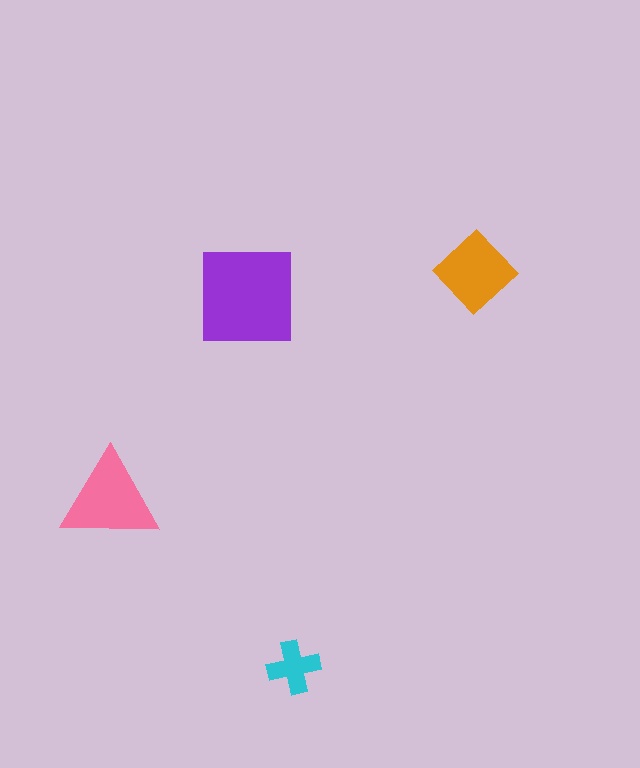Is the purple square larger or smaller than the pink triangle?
Larger.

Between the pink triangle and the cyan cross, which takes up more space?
The pink triangle.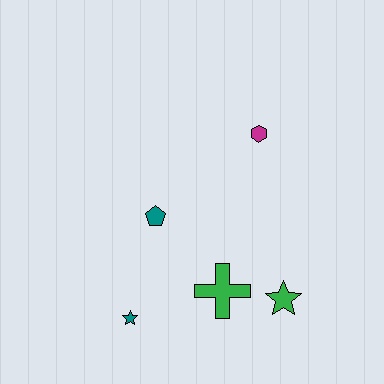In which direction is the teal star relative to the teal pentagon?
The teal star is below the teal pentagon.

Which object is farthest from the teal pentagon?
The green star is farthest from the teal pentagon.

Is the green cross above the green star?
Yes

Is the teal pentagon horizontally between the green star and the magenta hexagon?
No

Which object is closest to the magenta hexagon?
The teal pentagon is closest to the magenta hexagon.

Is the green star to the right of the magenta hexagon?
Yes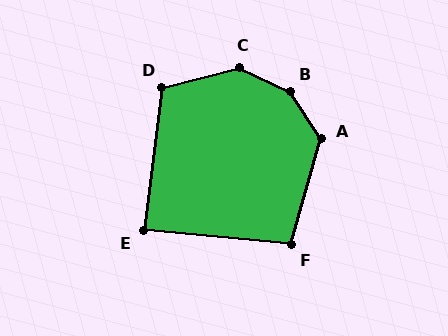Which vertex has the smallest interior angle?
E, at approximately 88 degrees.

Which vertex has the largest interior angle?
B, at approximately 148 degrees.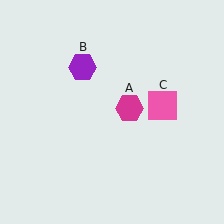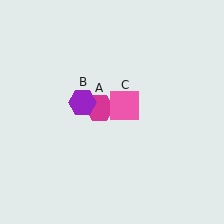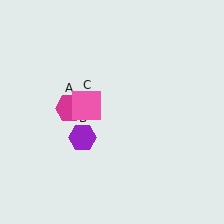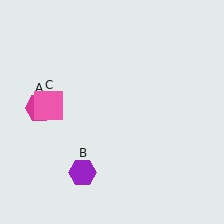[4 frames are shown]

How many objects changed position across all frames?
3 objects changed position: magenta hexagon (object A), purple hexagon (object B), pink square (object C).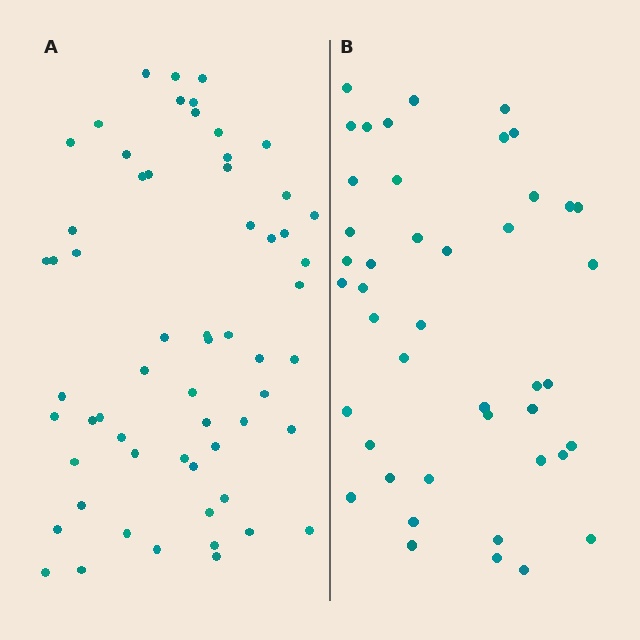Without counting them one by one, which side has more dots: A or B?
Region A (the left region) has more dots.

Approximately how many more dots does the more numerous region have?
Region A has approximately 15 more dots than region B.